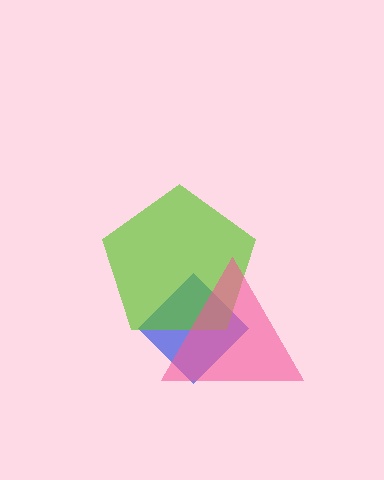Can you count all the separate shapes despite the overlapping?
Yes, there are 3 separate shapes.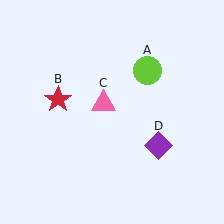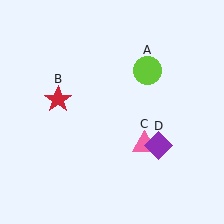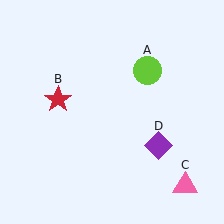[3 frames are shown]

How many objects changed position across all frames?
1 object changed position: pink triangle (object C).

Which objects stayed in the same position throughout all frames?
Lime circle (object A) and red star (object B) and purple diamond (object D) remained stationary.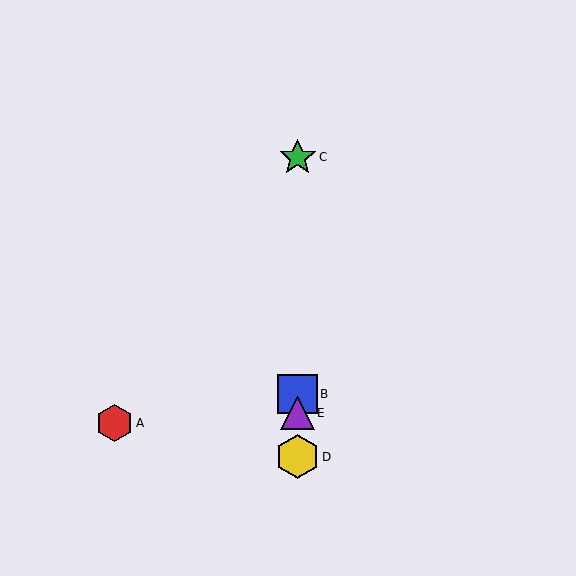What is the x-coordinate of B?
Object B is at x≈298.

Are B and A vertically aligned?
No, B is at x≈298 and A is at x≈115.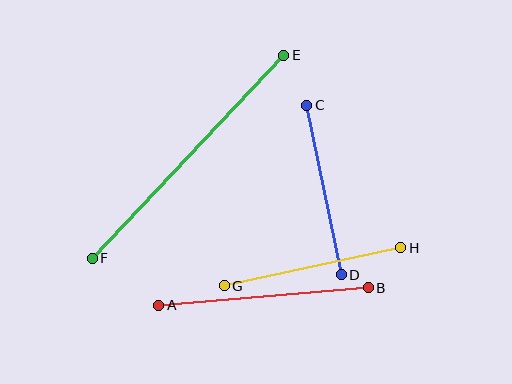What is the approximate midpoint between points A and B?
The midpoint is at approximately (264, 296) pixels.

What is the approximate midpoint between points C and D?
The midpoint is at approximately (324, 190) pixels.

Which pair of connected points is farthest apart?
Points E and F are farthest apart.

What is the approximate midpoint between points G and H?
The midpoint is at approximately (313, 267) pixels.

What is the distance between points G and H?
The distance is approximately 181 pixels.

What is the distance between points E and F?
The distance is approximately 279 pixels.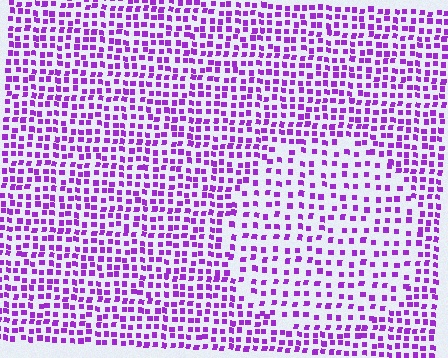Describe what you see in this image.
The image contains small purple elements arranged at two different densities. A circle-shaped region is visible where the elements are less densely packed than the surrounding area.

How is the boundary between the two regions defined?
The boundary is defined by a change in element density (approximately 1.7x ratio). All elements are the same color, size, and shape.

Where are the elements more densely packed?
The elements are more densely packed outside the circle boundary.